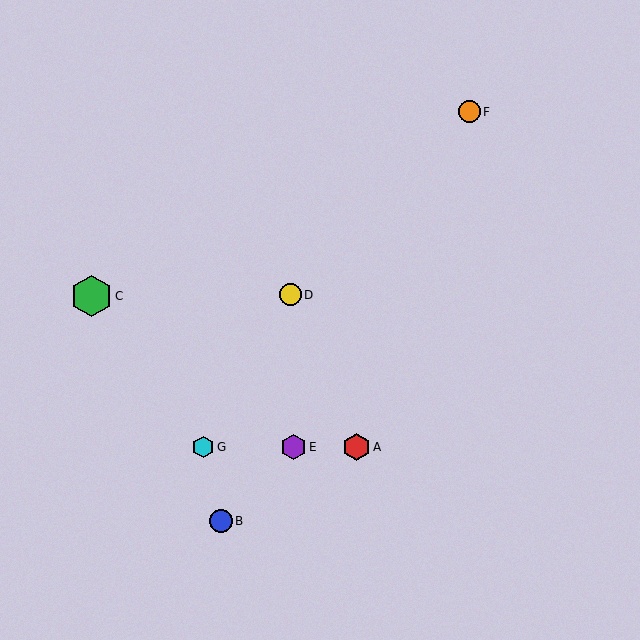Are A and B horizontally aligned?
No, A is at y≈447 and B is at y≈521.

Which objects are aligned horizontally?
Objects A, E, G are aligned horizontally.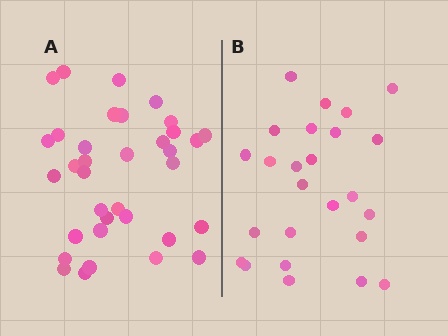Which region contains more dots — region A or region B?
Region A (the left region) has more dots.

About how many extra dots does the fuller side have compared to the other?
Region A has roughly 10 or so more dots than region B.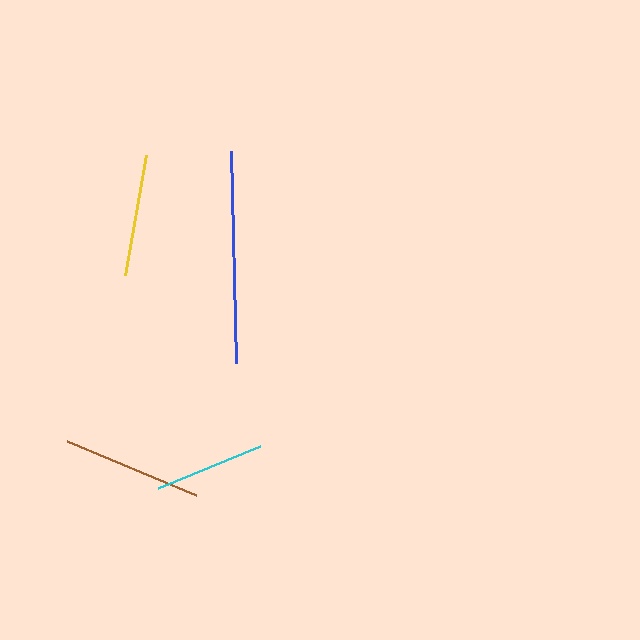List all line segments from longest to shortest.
From longest to shortest: blue, brown, yellow, cyan.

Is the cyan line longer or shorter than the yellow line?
The yellow line is longer than the cyan line.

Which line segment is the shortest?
The cyan line is the shortest at approximately 110 pixels.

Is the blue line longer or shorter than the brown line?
The blue line is longer than the brown line.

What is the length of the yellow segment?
The yellow segment is approximately 122 pixels long.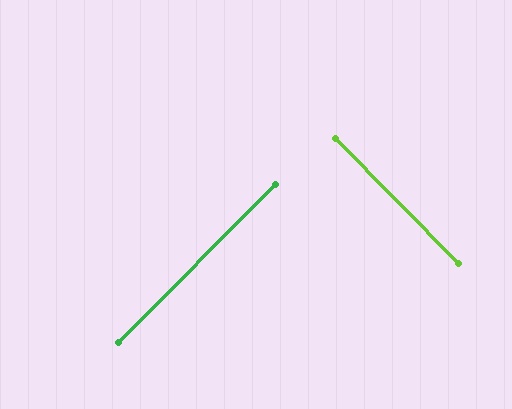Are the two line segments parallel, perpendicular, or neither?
Perpendicular — they meet at approximately 89°.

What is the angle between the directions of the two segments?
Approximately 89 degrees.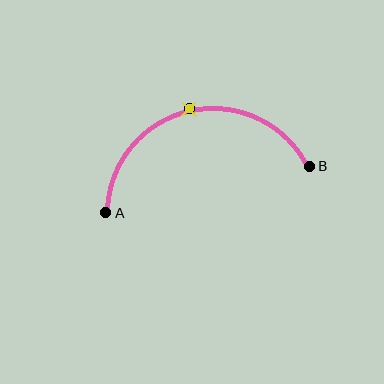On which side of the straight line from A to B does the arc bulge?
The arc bulges above the straight line connecting A and B.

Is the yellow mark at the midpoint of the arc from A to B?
Yes. The yellow mark lies on the arc at equal arc-length from both A and B — it is the arc midpoint.